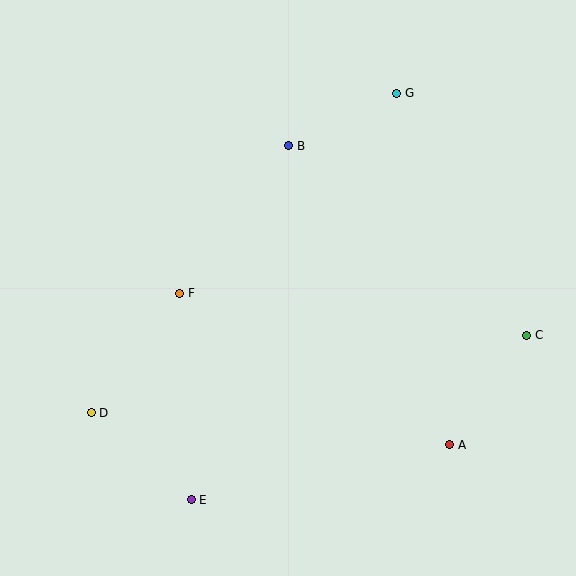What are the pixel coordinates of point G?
Point G is at (397, 93).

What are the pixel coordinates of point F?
Point F is at (180, 293).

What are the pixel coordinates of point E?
Point E is at (191, 500).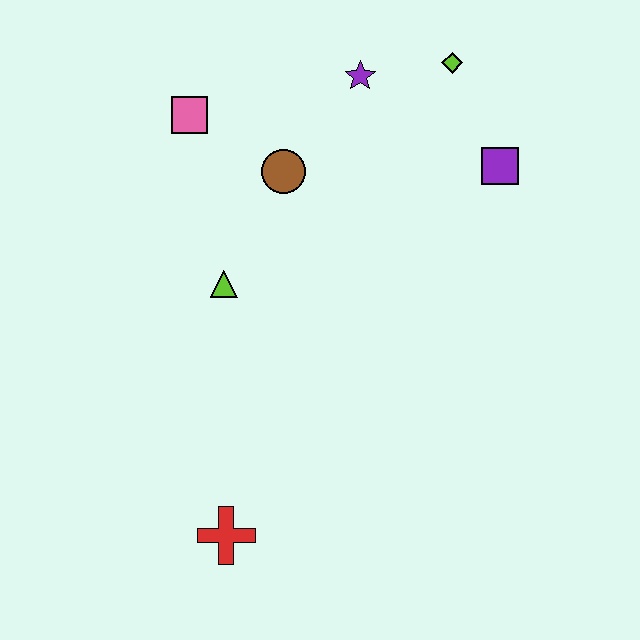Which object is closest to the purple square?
The lime diamond is closest to the purple square.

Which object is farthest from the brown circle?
The red cross is farthest from the brown circle.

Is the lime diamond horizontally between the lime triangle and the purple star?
No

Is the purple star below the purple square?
No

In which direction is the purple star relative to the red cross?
The purple star is above the red cross.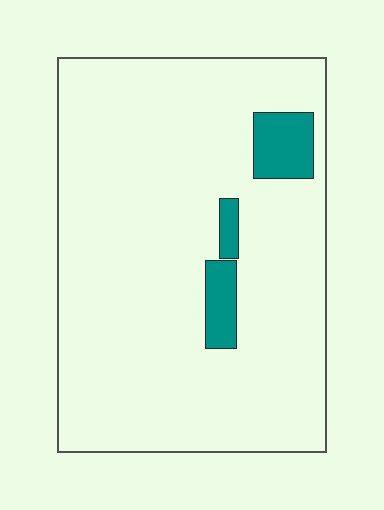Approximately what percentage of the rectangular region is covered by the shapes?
Approximately 10%.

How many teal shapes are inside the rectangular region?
3.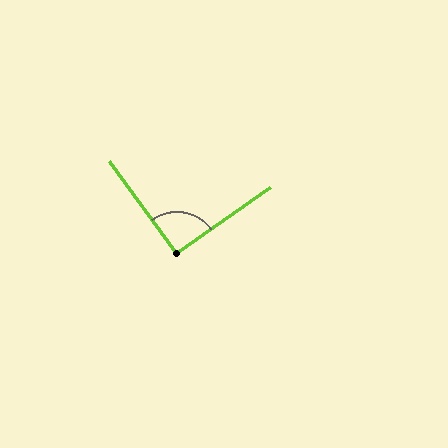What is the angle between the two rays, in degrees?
Approximately 91 degrees.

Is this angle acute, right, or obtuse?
It is approximately a right angle.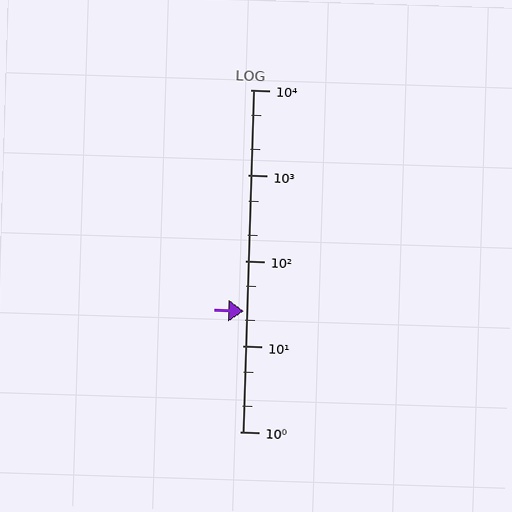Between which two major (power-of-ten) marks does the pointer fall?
The pointer is between 10 and 100.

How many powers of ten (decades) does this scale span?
The scale spans 4 decades, from 1 to 10000.